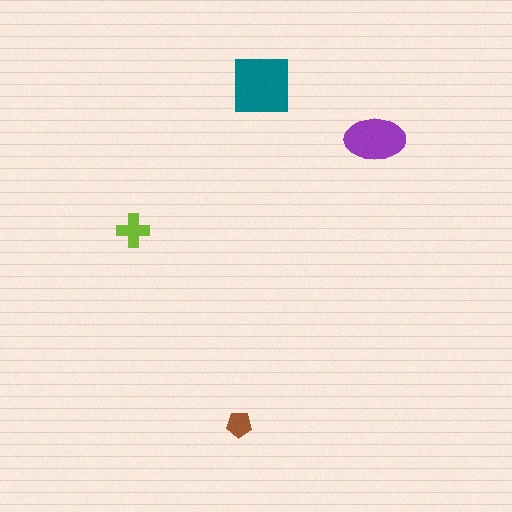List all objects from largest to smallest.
The teal square, the purple ellipse, the lime cross, the brown pentagon.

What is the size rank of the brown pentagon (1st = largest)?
4th.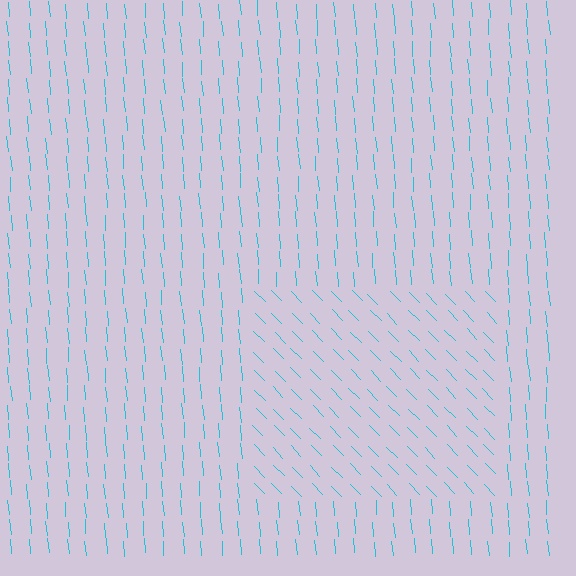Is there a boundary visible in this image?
Yes, there is a texture boundary formed by a change in line orientation.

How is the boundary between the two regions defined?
The boundary is defined purely by a change in line orientation (approximately 39 degrees difference). All lines are the same color and thickness.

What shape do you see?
I see a rectangle.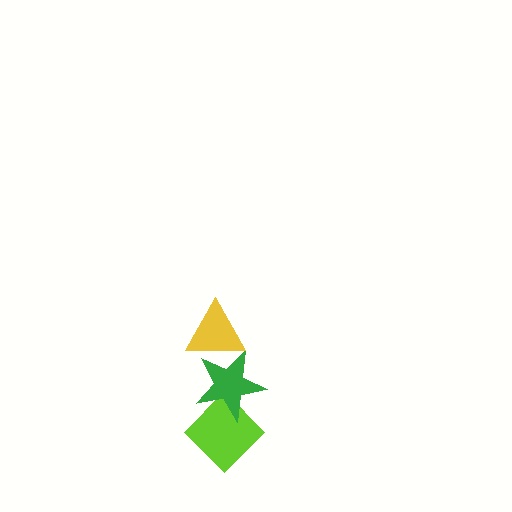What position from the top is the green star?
The green star is 2nd from the top.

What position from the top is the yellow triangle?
The yellow triangle is 1st from the top.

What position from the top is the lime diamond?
The lime diamond is 3rd from the top.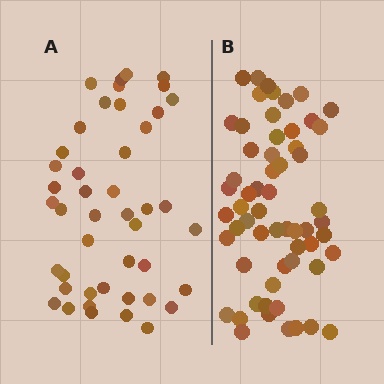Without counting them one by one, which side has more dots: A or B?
Region B (the right region) has more dots.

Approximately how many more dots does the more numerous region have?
Region B has approximately 15 more dots than region A.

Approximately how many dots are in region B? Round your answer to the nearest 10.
About 60 dots. (The exact count is 59, which rounds to 60.)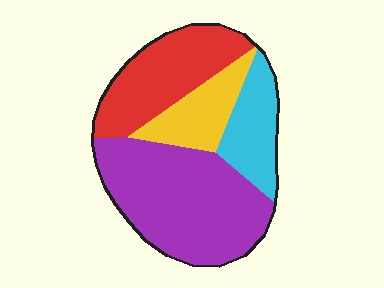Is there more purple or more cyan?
Purple.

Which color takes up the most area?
Purple, at roughly 45%.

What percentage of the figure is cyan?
Cyan covers about 15% of the figure.